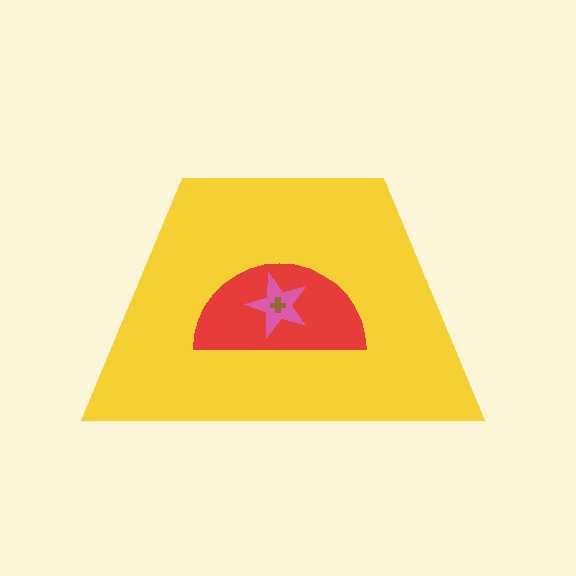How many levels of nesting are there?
4.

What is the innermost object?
The brown cross.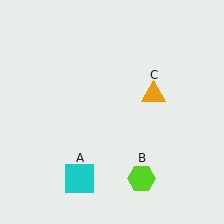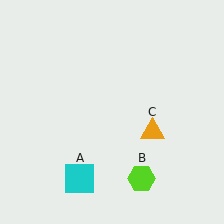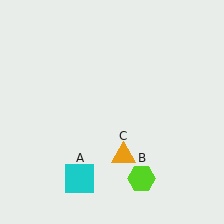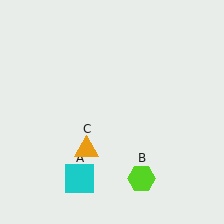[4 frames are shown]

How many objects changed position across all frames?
1 object changed position: orange triangle (object C).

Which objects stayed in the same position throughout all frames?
Cyan square (object A) and lime hexagon (object B) remained stationary.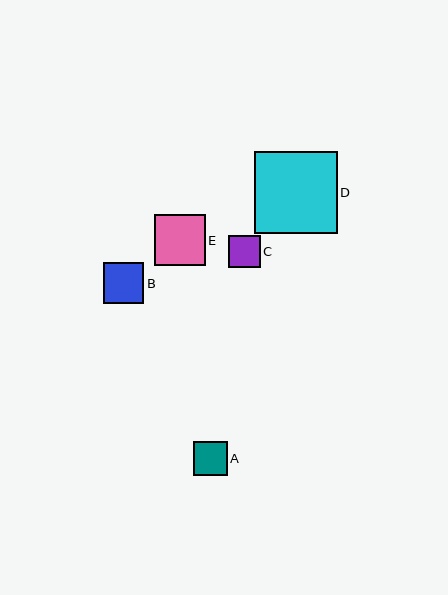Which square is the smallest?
Square C is the smallest with a size of approximately 32 pixels.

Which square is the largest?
Square D is the largest with a size of approximately 82 pixels.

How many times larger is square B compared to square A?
Square B is approximately 1.2 times the size of square A.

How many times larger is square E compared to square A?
Square E is approximately 1.5 times the size of square A.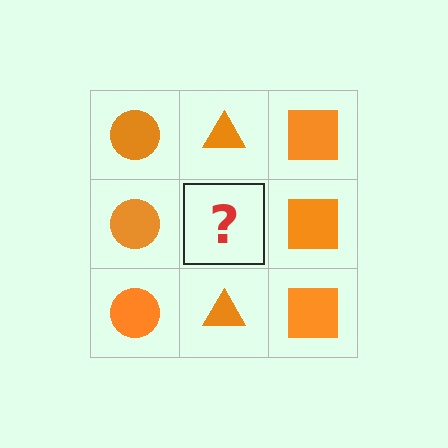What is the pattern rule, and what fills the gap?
The rule is that each column has a consistent shape. The gap should be filled with an orange triangle.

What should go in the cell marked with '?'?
The missing cell should contain an orange triangle.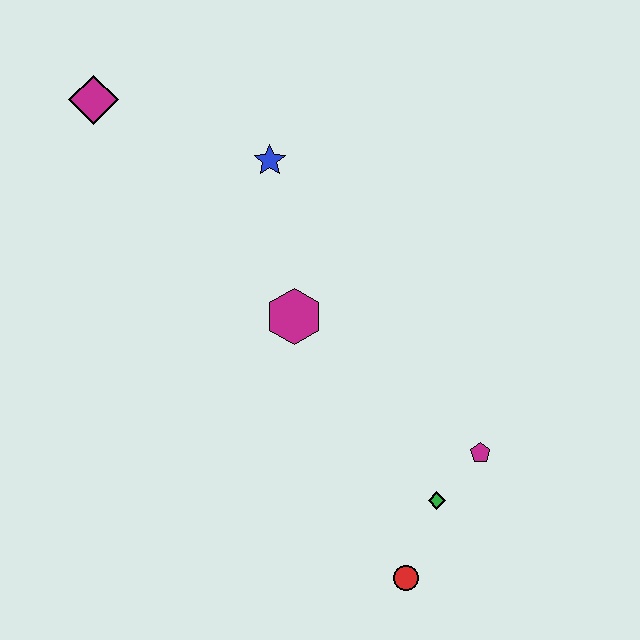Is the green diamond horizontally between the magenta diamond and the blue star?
No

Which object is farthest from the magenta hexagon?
The magenta diamond is farthest from the magenta hexagon.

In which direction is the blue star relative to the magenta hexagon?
The blue star is above the magenta hexagon.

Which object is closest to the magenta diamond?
The blue star is closest to the magenta diamond.